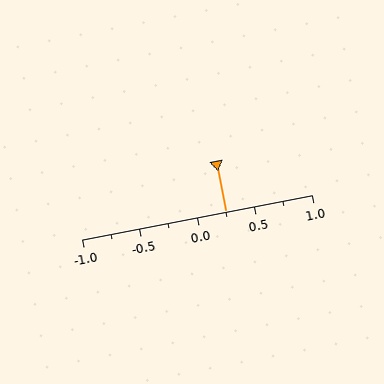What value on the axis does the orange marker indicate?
The marker indicates approximately 0.25.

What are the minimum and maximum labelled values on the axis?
The axis runs from -1.0 to 1.0.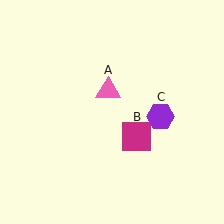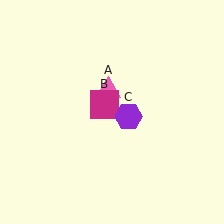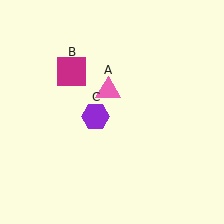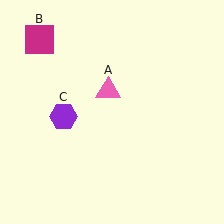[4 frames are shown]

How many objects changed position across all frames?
2 objects changed position: magenta square (object B), purple hexagon (object C).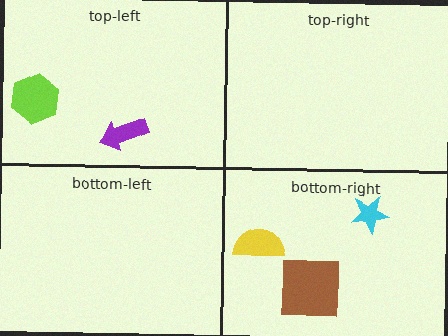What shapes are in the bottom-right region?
The cyan star, the brown square, the yellow semicircle.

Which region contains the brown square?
The bottom-right region.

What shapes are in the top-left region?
The lime hexagon, the purple arrow.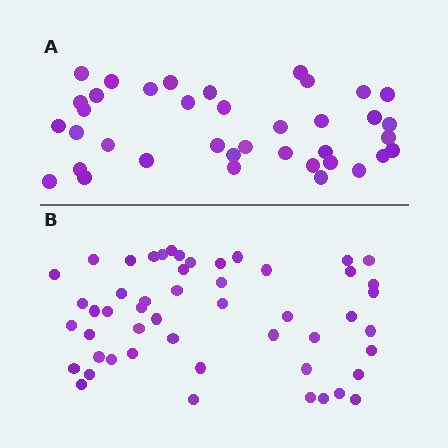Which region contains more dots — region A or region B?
Region B (the bottom region) has more dots.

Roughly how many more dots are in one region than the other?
Region B has approximately 15 more dots than region A.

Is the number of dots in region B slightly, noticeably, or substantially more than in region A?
Region B has noticeably more, but not dramatically so. The ratio is roughly 1.3 to 1.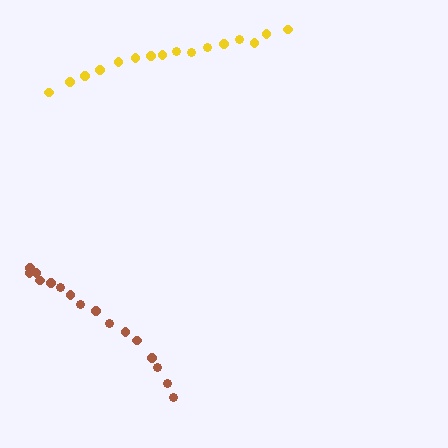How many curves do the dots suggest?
There are 2 distinct paths.